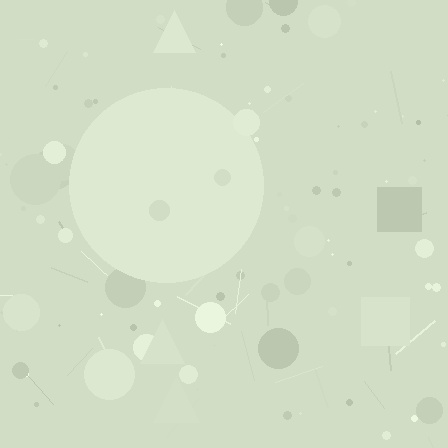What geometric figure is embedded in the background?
A circle is embedded in the background.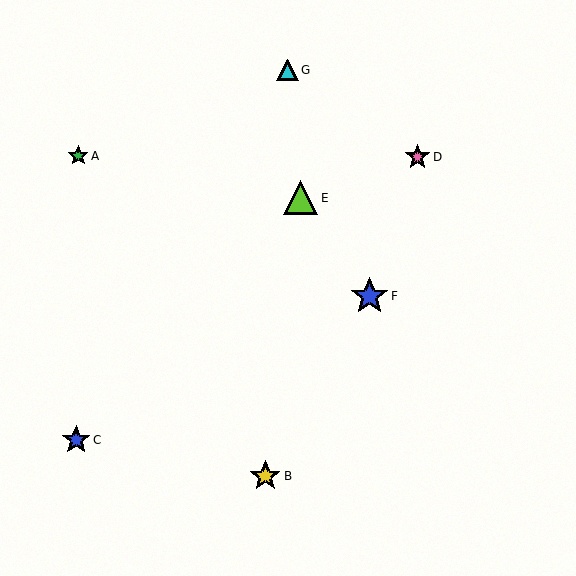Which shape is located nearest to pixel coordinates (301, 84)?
The cyan triangle (labeled G) at (287, 70) is nearest to that location.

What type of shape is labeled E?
Shape E is a lime triangle.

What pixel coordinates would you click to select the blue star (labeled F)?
Click at (369, 296) to select the blue star F.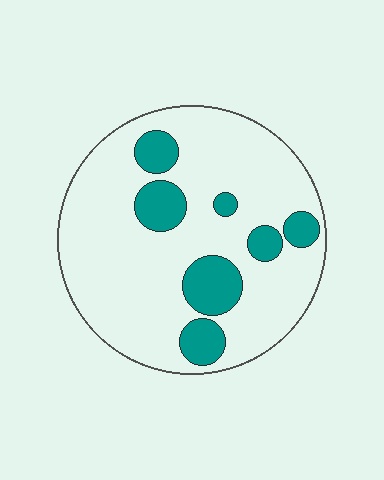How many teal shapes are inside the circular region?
7.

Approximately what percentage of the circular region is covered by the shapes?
Approximately 20%.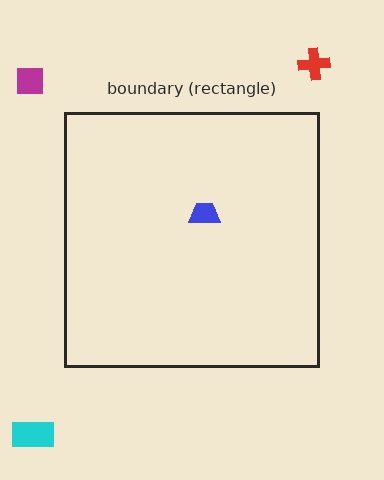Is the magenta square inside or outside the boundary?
Outside.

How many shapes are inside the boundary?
1 inside, 3 outside.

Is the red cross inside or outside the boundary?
Outside.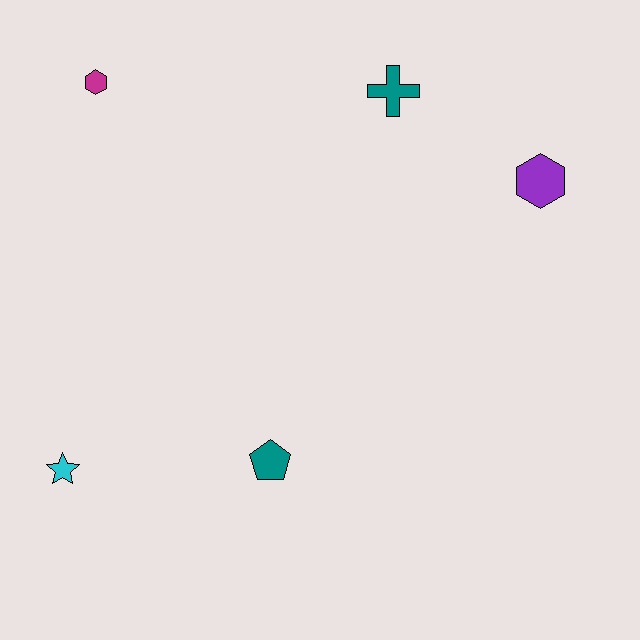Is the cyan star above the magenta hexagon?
No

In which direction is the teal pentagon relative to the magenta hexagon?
The teal pentagon is below the magenta hexagon.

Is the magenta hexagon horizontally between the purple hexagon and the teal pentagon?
No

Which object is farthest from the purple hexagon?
The cyan star is farthest from the purple hexagon.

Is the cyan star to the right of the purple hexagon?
No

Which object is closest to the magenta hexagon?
The teal cross is closest to the magenta hexagon.